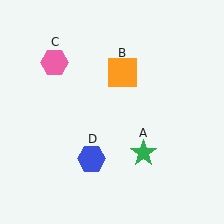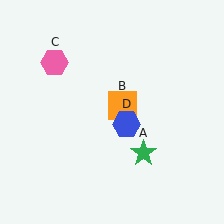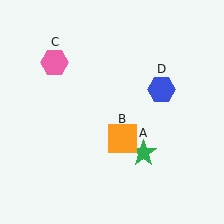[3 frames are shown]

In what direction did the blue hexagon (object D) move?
The blue hexagon (object D) moved up and to the right.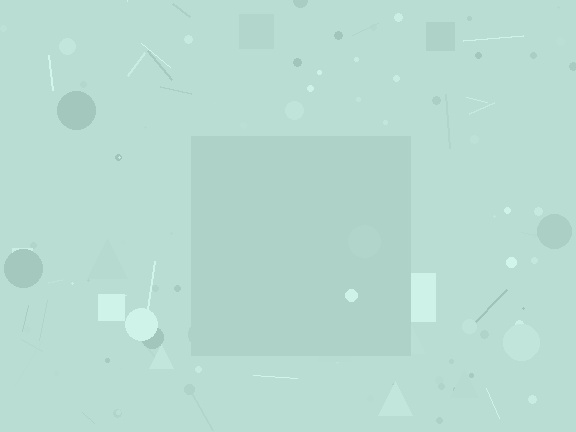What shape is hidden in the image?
A square is hidden in the image.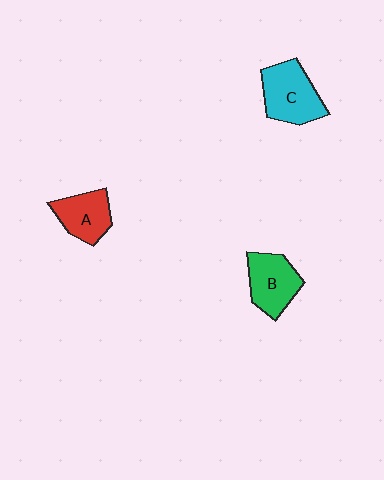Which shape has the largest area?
Shape C (cyan).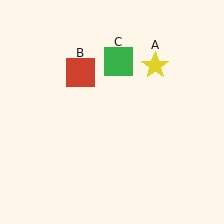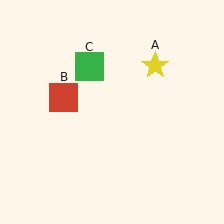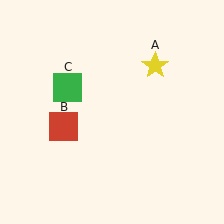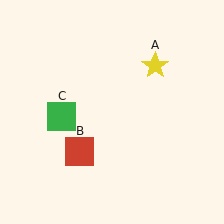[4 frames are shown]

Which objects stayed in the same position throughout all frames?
Yellow star (object A) remained stationary.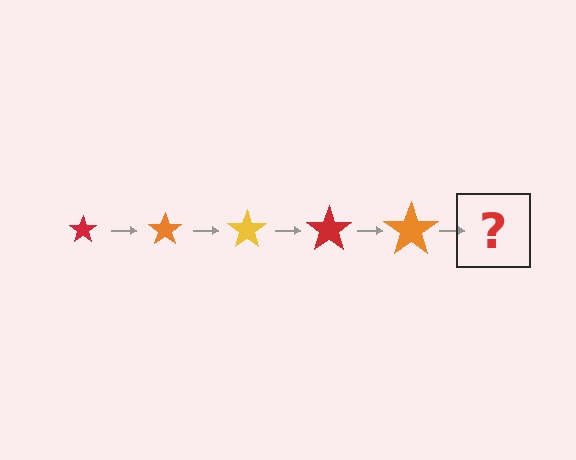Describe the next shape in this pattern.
It should be a yellow star, larger than the previous one.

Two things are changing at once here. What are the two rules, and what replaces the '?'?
The two rules are that the star grows larger each step and the color cycles through red, orange, and yellow. The '?' should be a yellow star, larger than the previous one.